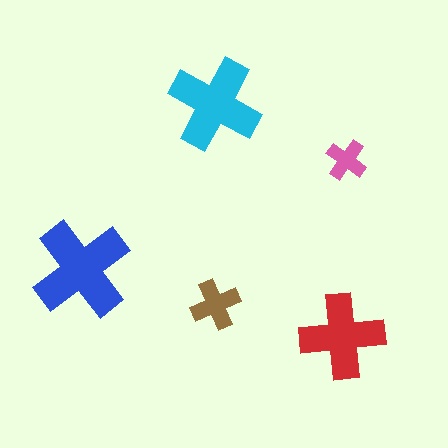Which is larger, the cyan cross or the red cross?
The cyan one.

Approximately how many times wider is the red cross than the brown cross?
About 1.5 times wider.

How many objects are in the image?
There are 5 objects in the image.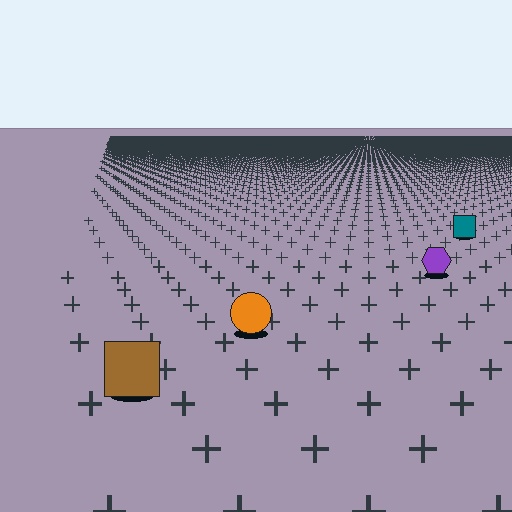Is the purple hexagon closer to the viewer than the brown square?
No. The brown square is closer — you can tell from the texture gradient: the ground texture is coarser near it.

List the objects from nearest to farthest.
From nearest to farthest: the brown square, the orange circle, the purple hexagon, the teal square.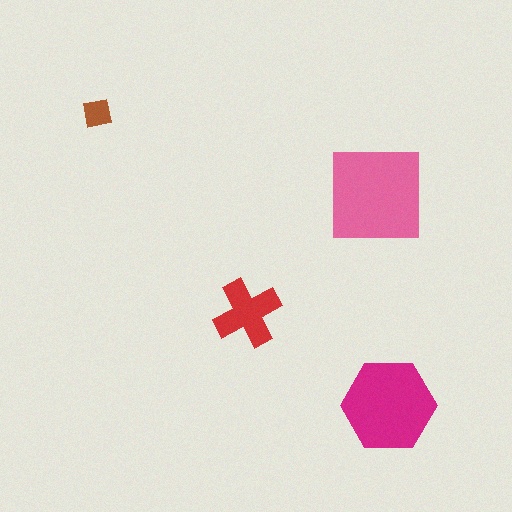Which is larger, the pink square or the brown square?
The pink square.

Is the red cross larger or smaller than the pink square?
Smaller.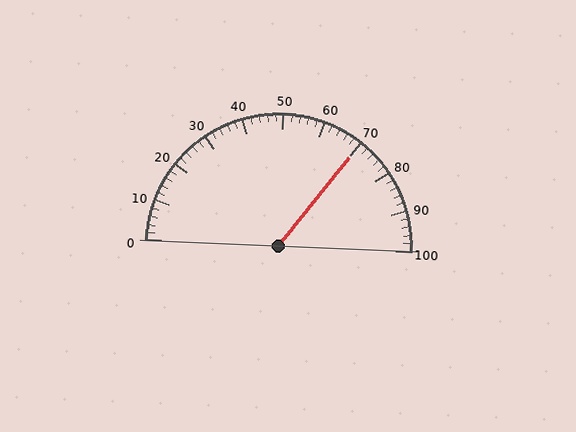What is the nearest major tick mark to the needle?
The nearest major tick mark is 70.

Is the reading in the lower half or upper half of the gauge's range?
The reading is in the upper half of the range (0 to 100).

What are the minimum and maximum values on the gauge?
The gauge ranges from 0 to 100.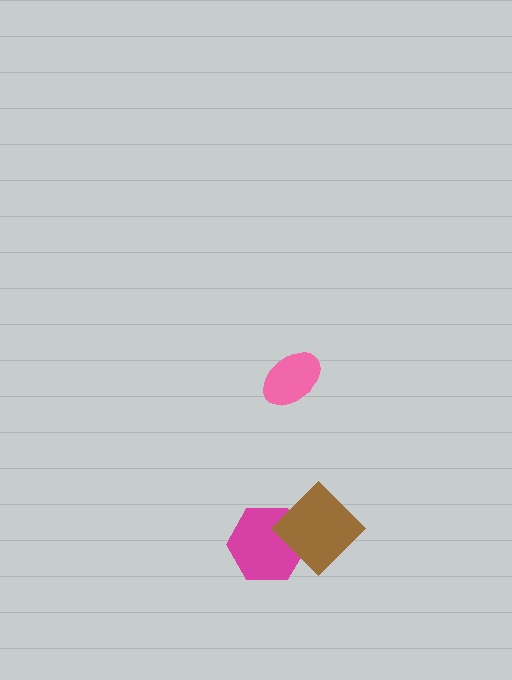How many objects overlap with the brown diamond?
1 object overlaps with the brown diamond.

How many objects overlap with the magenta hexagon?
1 object overlaps with the magenta hexagon.